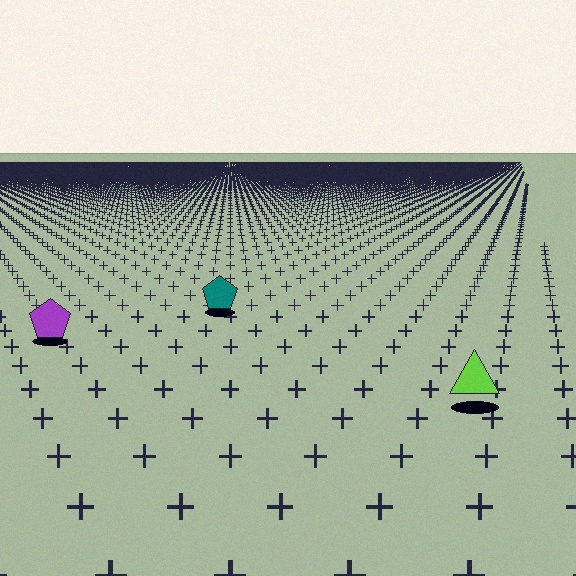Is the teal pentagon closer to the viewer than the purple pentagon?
No. The purple pentagon is closer — you can tell from the texture gradient: the ground texture is coarser near it.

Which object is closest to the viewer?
The lime triangle is closest. The texture marks near it are larger and more spread out.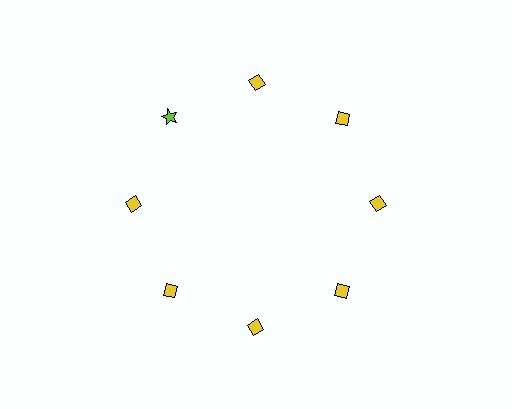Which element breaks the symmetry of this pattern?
The lime star at roughly the 10 o'clock position breaks the symmetry. All other shapes are yellow diamonds.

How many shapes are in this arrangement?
There are 8 shapes arranged in a ring pattern.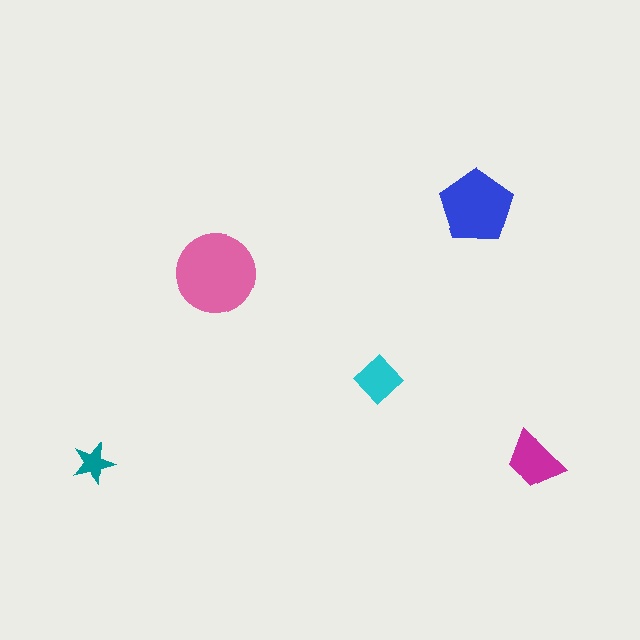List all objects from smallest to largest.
The teal star, the cyan diamond, the magenta trapezoid, the blue pentagon, the pink circle.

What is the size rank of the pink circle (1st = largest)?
1st.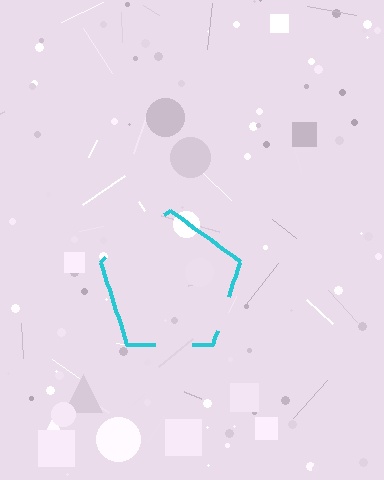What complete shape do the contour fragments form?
The contour fragments form a pentagon.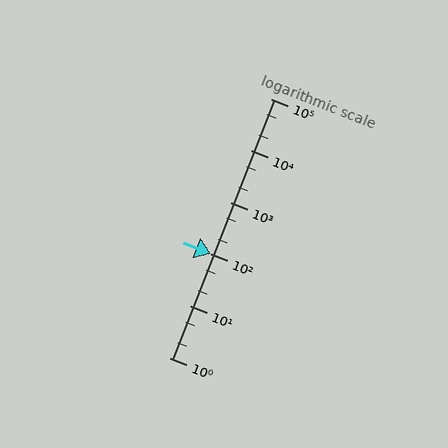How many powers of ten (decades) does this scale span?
The scale spans 5 decades, from 1 to 100000.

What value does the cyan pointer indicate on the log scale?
The pointer indicates approximately 100.